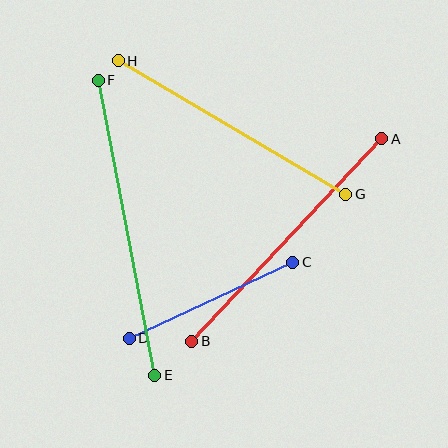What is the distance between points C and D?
The distance is approximately 180 pixels.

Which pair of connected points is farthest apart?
Points E and F are farthest apart.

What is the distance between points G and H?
The distance is approximately 264 pixels.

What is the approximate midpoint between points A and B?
The midpoint is at approximately (287, 240) pixels.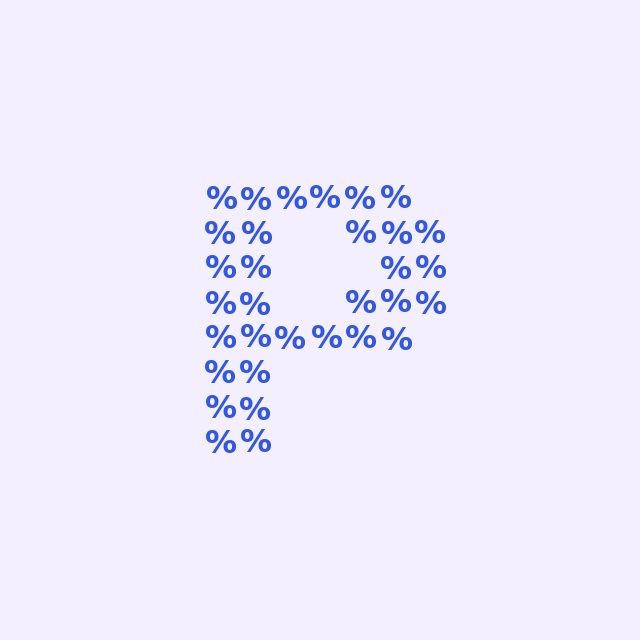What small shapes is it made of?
It is made of small percent signs.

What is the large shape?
The large shape is the letter P.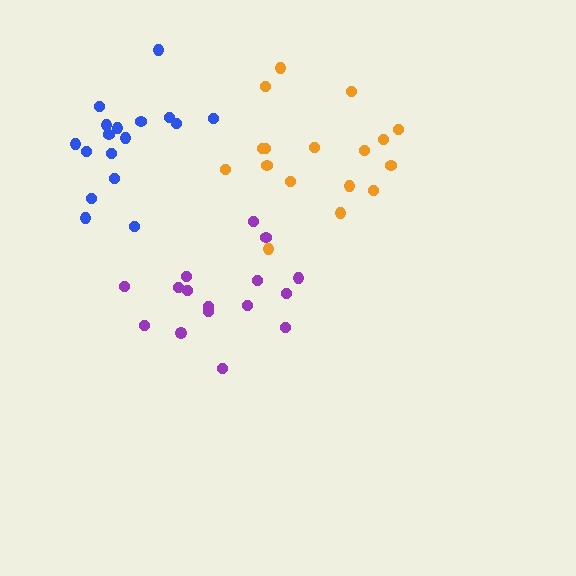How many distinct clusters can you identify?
There are 3 distinct clusters.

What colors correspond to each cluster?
The clusters are colored: purple, orange, blue.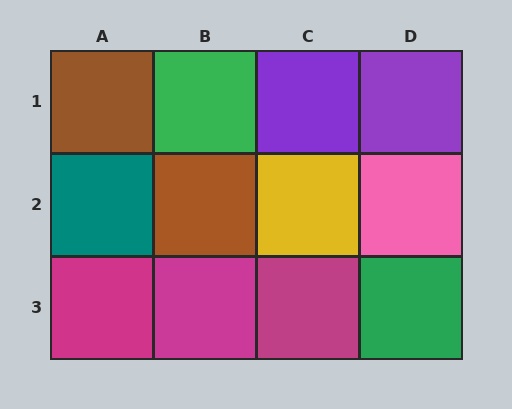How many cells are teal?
1 cell is teal.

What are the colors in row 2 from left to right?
Teal, brown, yellow, pink.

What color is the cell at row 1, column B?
Green.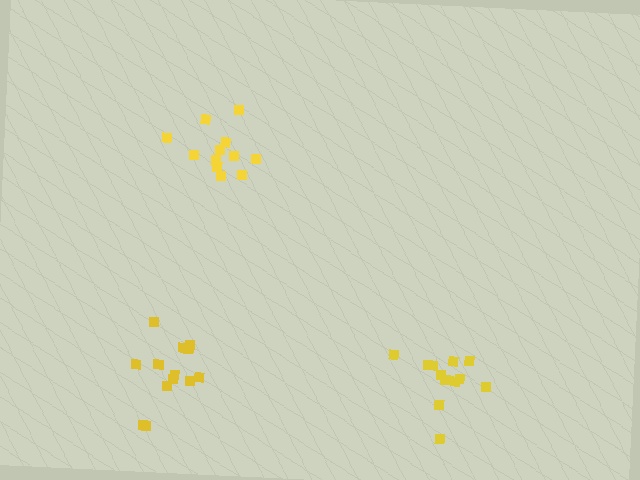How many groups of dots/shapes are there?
There are 3 groups.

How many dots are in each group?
Group 1: 12 dots, Group 2: 12 dots, Group 3: 13 dots (37 total).